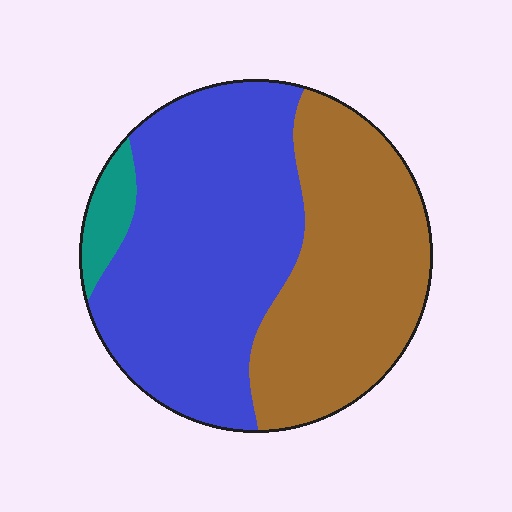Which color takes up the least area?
Teal, at roughly 5%.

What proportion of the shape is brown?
Brown covers about 40% of the shape.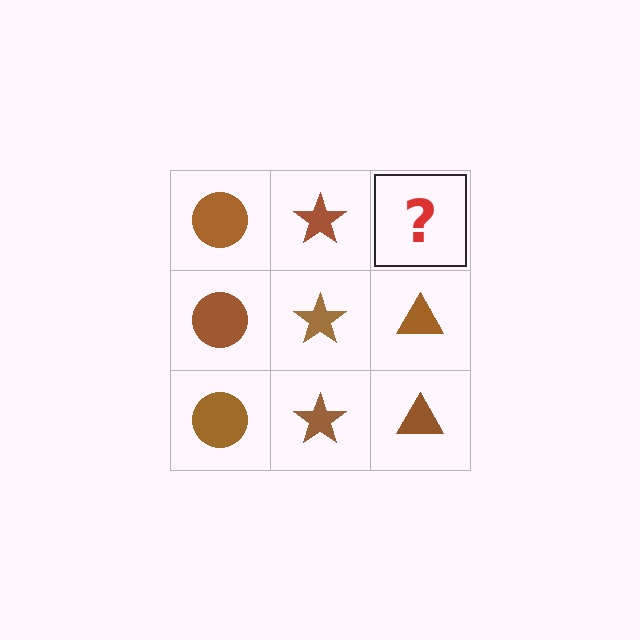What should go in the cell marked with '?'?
The missing cell should contain a brown triangle.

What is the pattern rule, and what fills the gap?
The rule is that each column has a consistent shape. The gap should be filled with a brown triangle.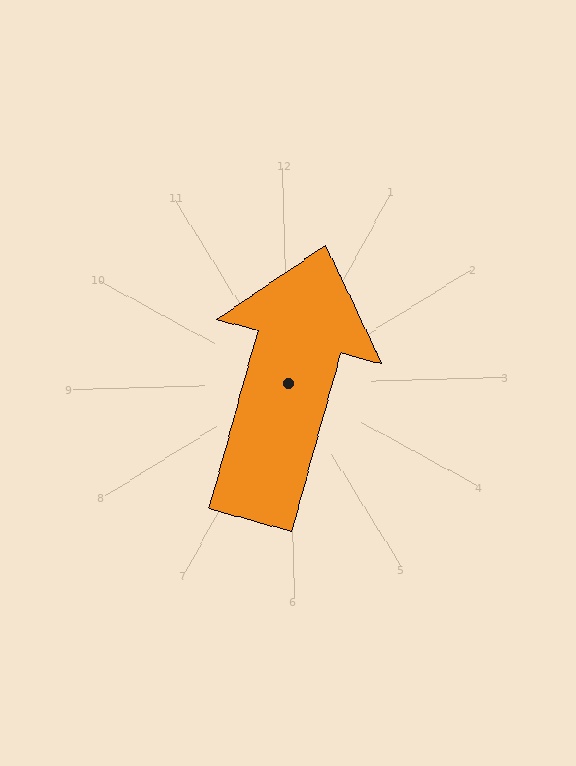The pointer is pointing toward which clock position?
Roughly 1 o'clock.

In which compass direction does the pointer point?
North.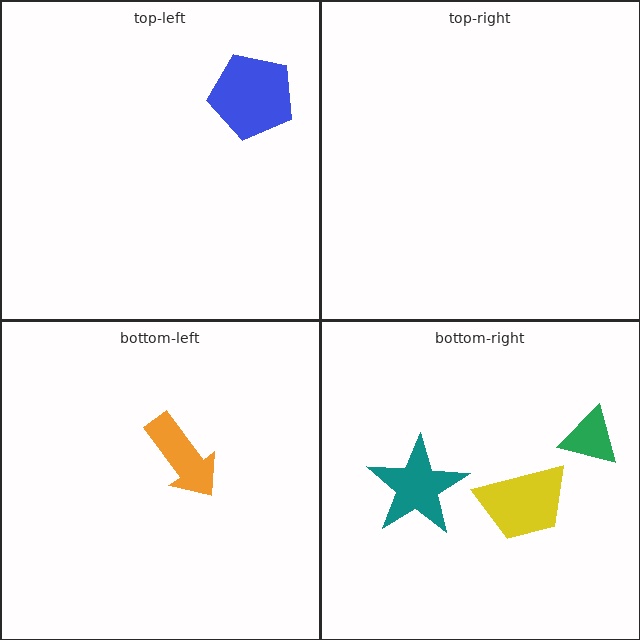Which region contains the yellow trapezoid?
The bottom-right region.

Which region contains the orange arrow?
The bottom-left region.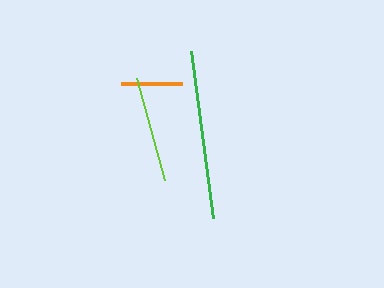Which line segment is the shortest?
The orange line is the shortest at approximately 61 pixels.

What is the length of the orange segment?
The orange segment is approximately 61 pixels long.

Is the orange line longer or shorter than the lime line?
The lime line is longer than the orange line.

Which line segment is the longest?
The green line is the longest at approximately 169 pixels.